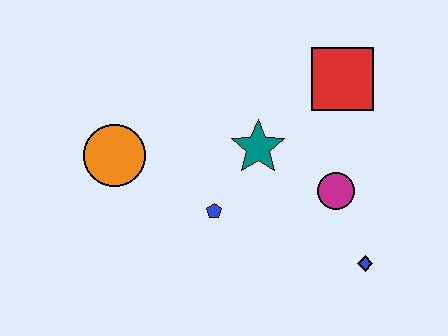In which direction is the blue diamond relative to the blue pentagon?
The blue diamond is to the right of the blue pentagon.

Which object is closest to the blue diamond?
The magenta circle is closest to the blue diamond.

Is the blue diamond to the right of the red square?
Yes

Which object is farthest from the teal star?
The blue diamond is farthest from the teal star.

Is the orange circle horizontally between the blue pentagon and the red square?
No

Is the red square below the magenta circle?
No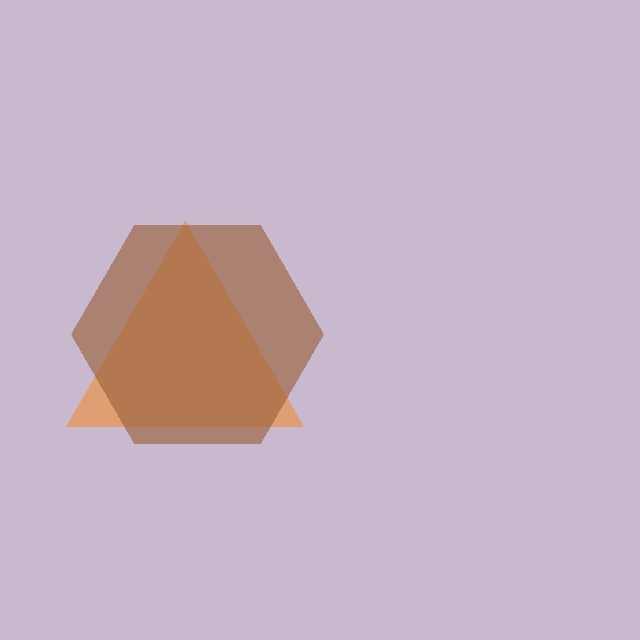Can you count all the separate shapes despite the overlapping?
Yes, there are 2 separate shapes.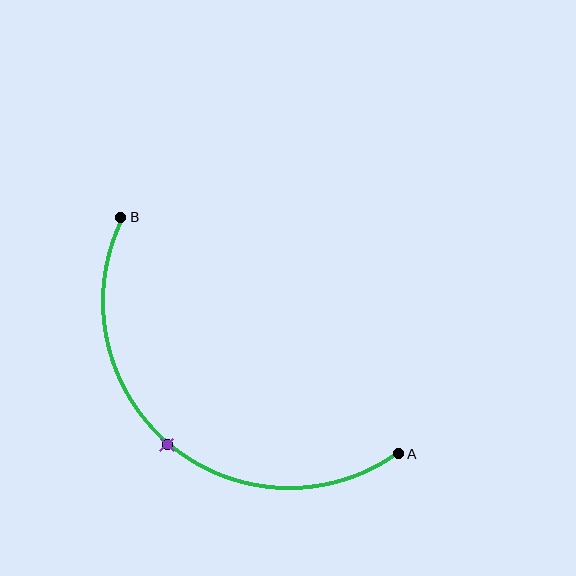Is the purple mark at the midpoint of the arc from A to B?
Yes. The purple mark lies on the arc at equal arc-length from both A and B — it is the arc midpoint.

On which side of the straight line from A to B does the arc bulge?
The arc bulges below and to the left of the straight line connecting A and B.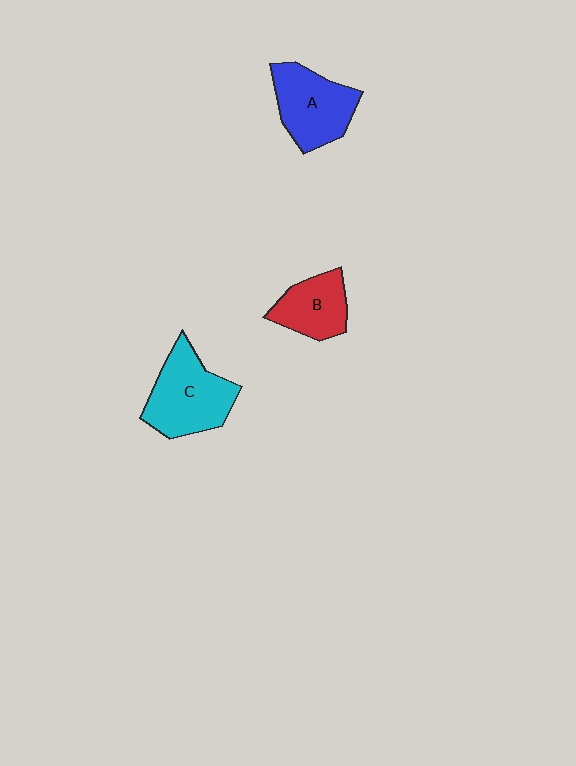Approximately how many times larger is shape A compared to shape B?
Approximately 1.3 times.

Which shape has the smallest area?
Shape B (red).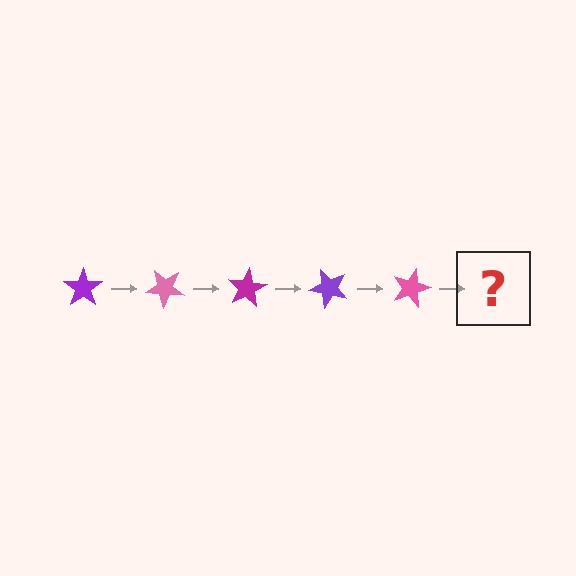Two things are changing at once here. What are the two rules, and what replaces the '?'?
The two rules are that it rotates 40 degrees each step and the color cycles through purple, pink, and magenta. The '?' should be a magenta star, rotated 200 degrees from the start.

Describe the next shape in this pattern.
It should be a magenta star, rotated 200 degrees from the start.